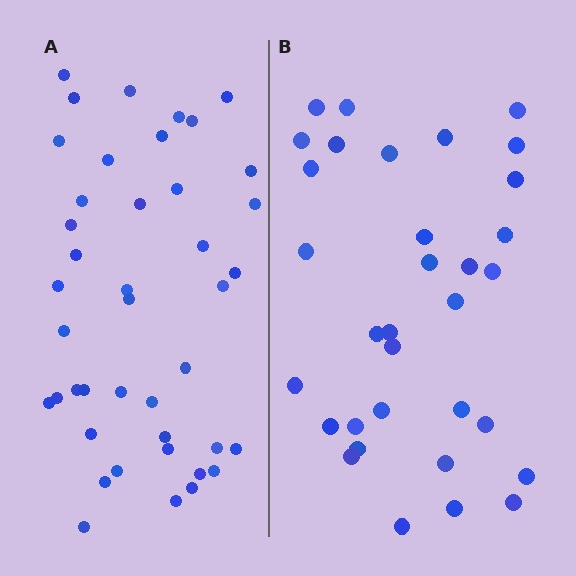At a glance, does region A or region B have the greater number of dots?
Region A (the left region) has more dots.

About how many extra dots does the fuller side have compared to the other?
Region A has roughly 8 or so more dots than region B.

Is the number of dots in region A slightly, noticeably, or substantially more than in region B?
Region A has noticeably more, but not dramatically so. The ratio is roughly 1.3 to 1.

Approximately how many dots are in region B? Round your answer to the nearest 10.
About 30 dots. (The exact count is 33, which rounds to 30.)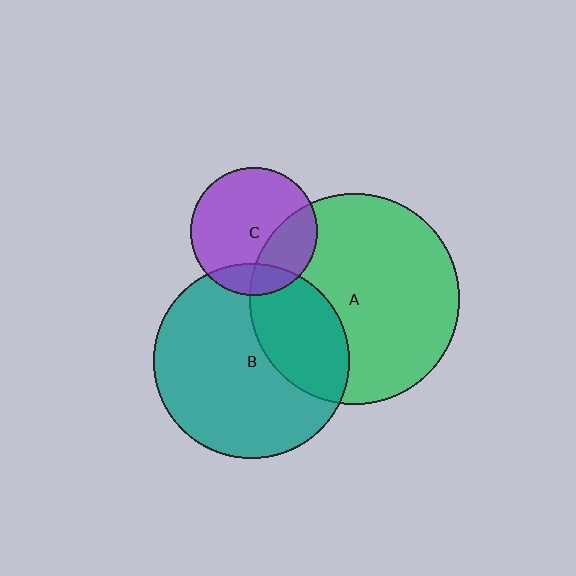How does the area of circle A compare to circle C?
Approximately 2.7 times.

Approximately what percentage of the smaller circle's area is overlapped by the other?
Approximately 30%.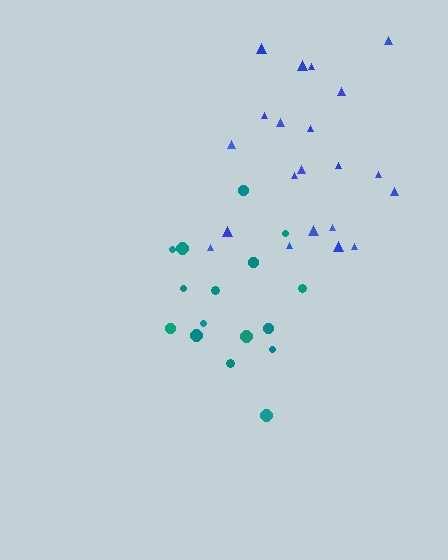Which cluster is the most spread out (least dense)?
Blue.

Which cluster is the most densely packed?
Teal.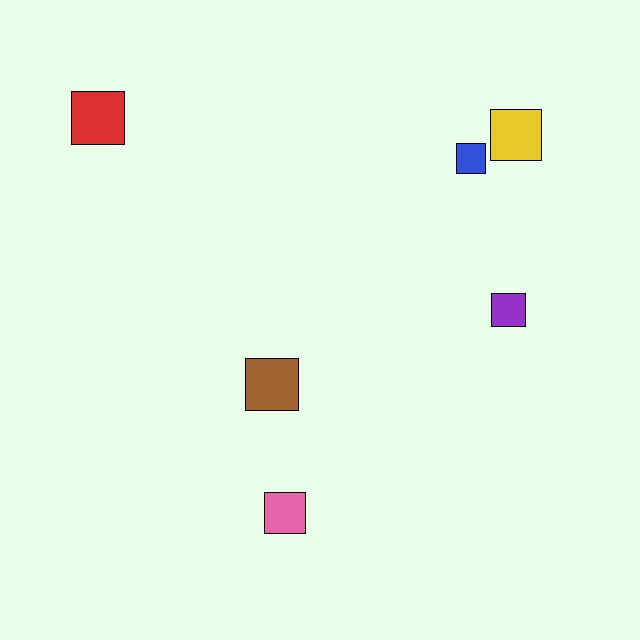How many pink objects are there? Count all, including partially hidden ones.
There is 1 pink object.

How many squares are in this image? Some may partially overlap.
There are 6 squares.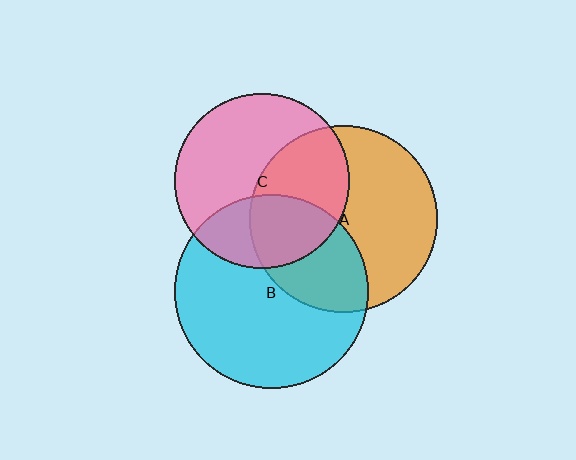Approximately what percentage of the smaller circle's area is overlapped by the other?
Approximately 35%.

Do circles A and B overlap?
Yes.